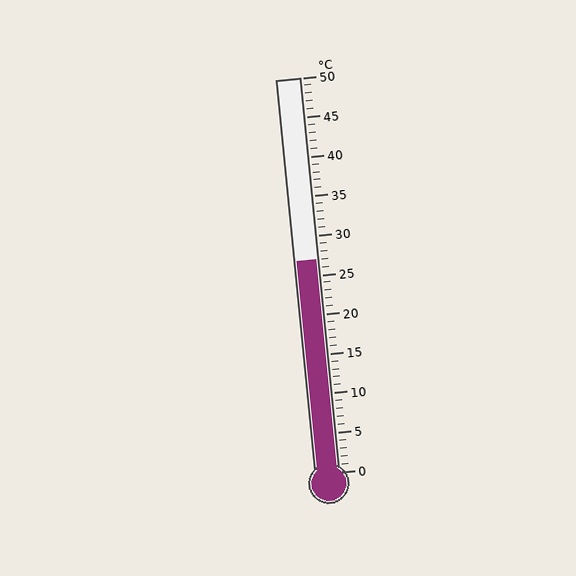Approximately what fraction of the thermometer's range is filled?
The thermometer is filled to approximately 55% of its range.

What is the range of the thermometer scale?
The thermometer scale ranges from 0°C to 50°C.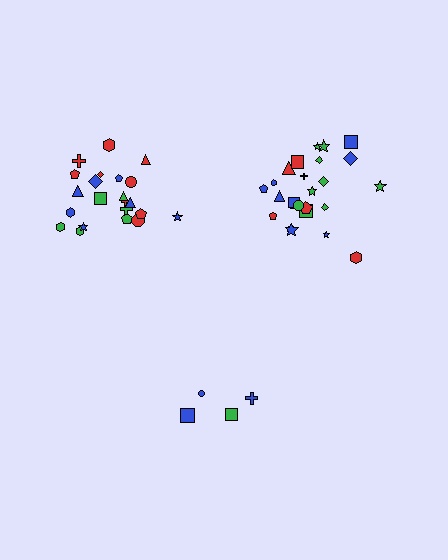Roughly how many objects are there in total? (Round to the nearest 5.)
Roughly 50 objects in total.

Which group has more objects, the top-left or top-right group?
The top-right group.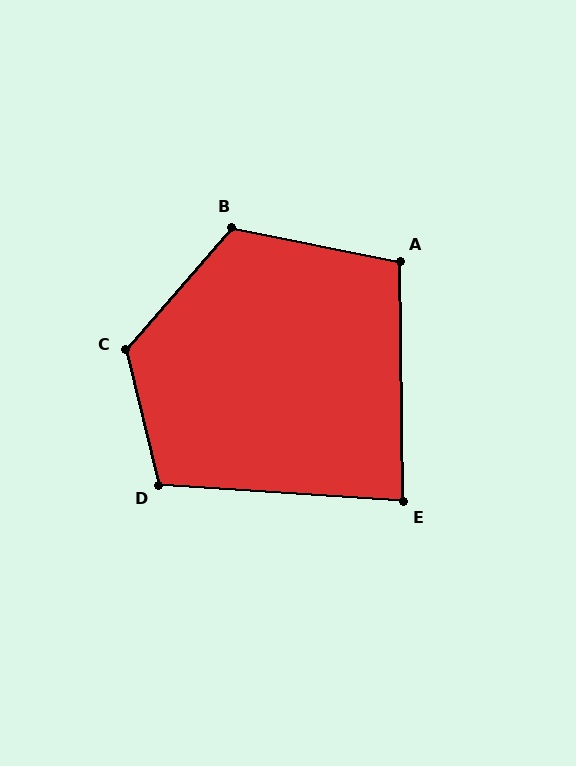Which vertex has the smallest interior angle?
E, at approximately 86 degrees.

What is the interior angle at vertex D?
Approximately 107 degrees (obtuse).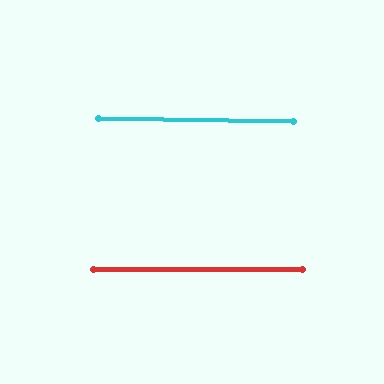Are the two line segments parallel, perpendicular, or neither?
Parallel — their directions differ by only 0.9°.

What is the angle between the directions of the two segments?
Approximately 1 degree.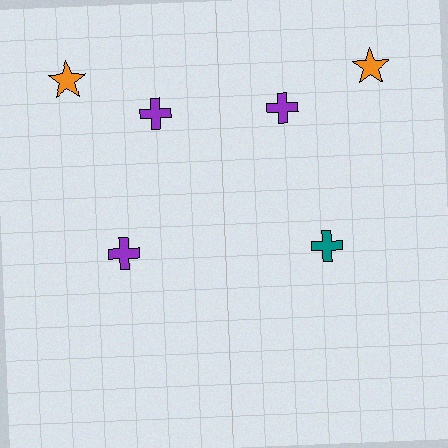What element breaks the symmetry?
The teal cross on the right side breaks the symmetry — its mirror counterpart is purple.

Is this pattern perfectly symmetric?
No, the pattern is not perfectly symmetric. The teal cross on the right side breaks the symmetry — its mirror counterpart is purple.